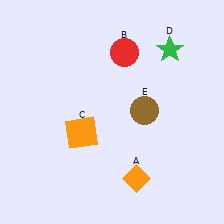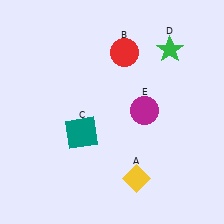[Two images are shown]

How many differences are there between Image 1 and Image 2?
There are 3 differences between the two images.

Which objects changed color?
A changed from orange to yellow. C changed from orange to teal. E changed from brown to magenta.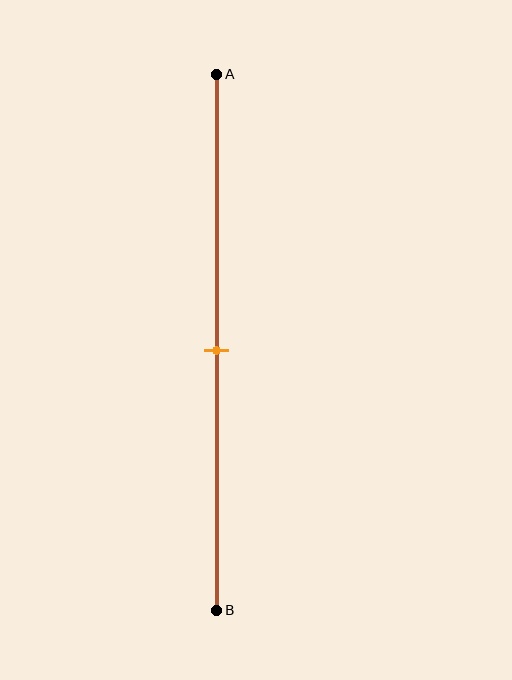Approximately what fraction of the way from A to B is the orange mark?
The orange mark is approximately 50% of the way from A to B.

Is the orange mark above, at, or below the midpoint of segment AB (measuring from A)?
The orange mark is approximately at the midpoint of segment AB.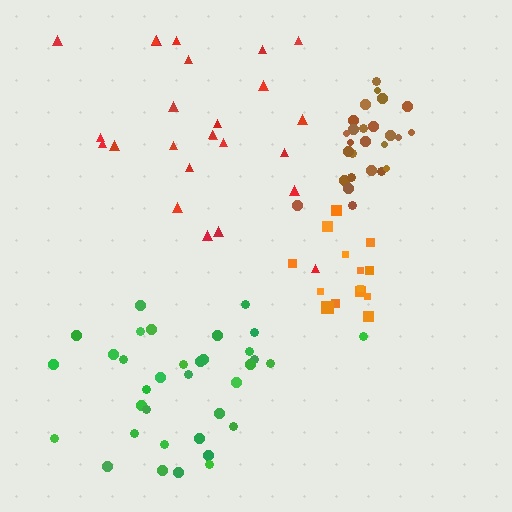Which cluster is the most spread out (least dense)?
Red.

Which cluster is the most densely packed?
Brown.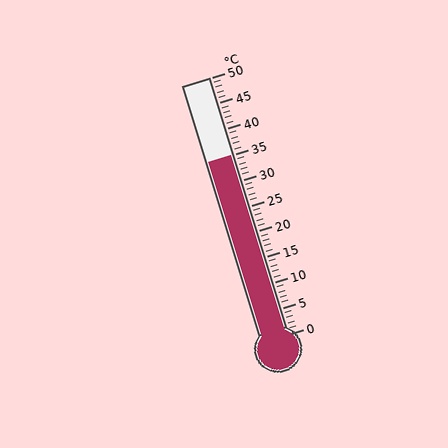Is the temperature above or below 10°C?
The temperature is above 10°C.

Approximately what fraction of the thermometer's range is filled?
The thermometer is filled to approximately 70% of its range.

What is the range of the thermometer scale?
The thermometer scale ranges from 0°C to 50°C.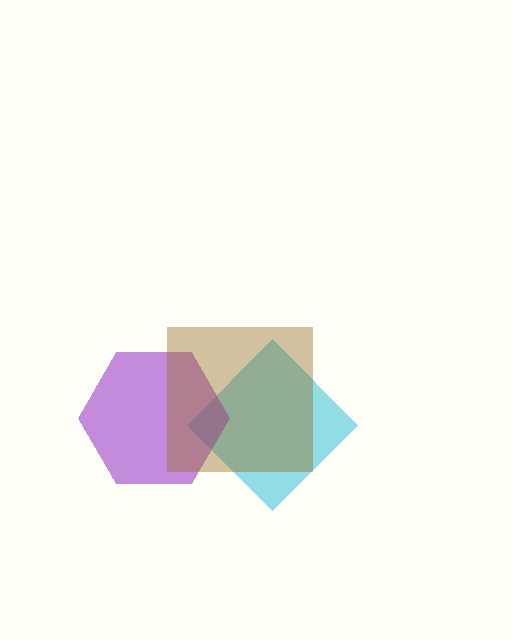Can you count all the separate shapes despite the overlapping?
Yes, there are 3 separate shapes.